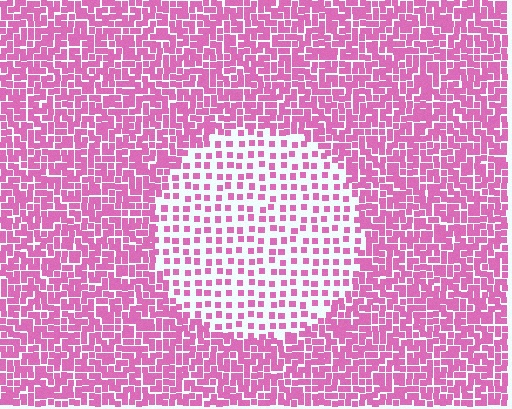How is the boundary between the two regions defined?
The boundary is defined by a change in element density (approximately 2.5x ratio). All elements are the same color, size, and shape.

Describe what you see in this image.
The image contains small pink elements arranged at two different densities. A circle-shaped region is visible where the elements are less densely packed than the surrounding area.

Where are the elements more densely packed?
The elements are more densely packed outside the circle boundary.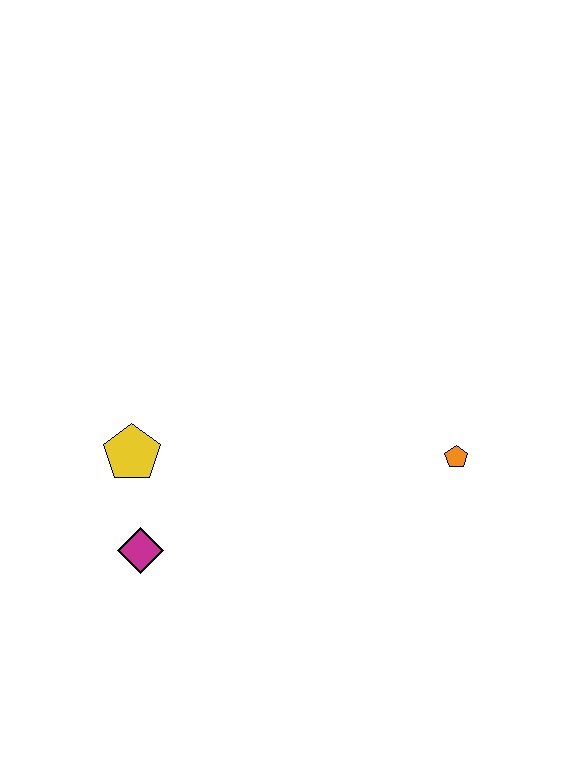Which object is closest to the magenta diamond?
The yellow pentagon is closest to the magenta diamond.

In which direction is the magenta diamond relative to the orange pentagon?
The magenta diamond is to the left of the orange pentagon.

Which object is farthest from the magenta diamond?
The orange pentagon is farthest from the magenta diamond.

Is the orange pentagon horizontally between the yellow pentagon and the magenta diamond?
No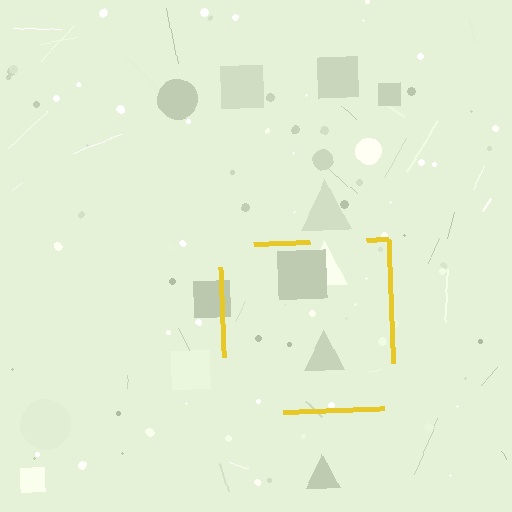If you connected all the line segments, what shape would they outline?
They would outline a square.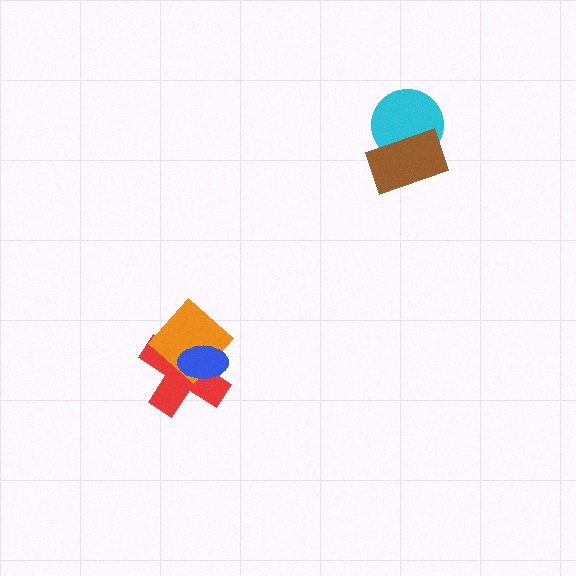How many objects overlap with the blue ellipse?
2 objects overlap with the blue ellipse.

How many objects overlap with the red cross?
2 objects overlap with the red cross.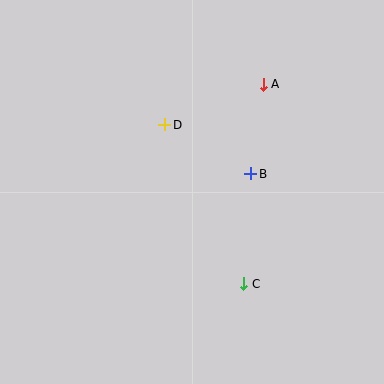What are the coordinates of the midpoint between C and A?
The midpoint between C and A is at (254, 184).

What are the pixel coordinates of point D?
Point D is at (165, 125).